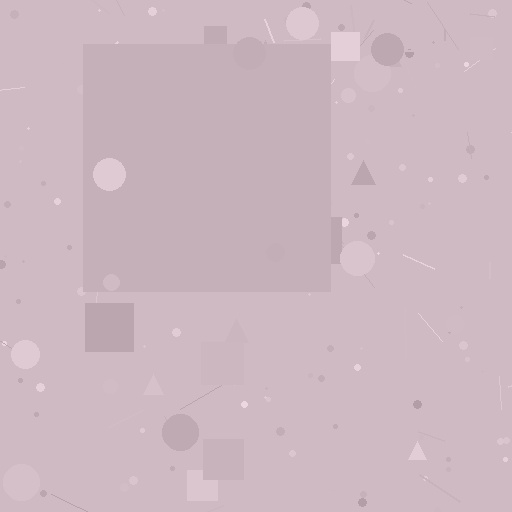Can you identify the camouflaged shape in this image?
The camouflaged shape is a square.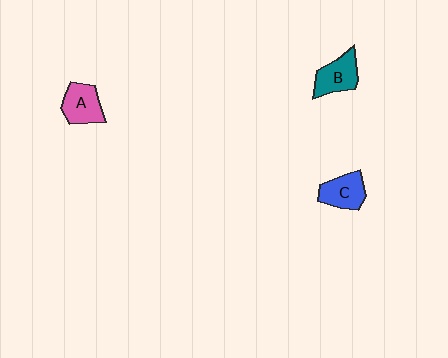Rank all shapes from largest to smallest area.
From largest to smallest: A (pink), B (teal), C (blue).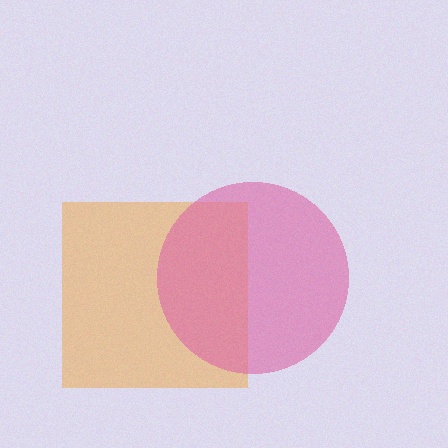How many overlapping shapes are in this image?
There are 2 overlapping shapes in the image.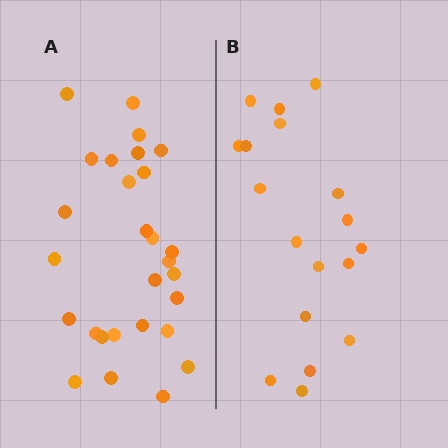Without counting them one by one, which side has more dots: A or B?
Region A (the left region) has more dots.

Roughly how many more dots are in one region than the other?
Region A has roughly 10 or so more dots than region B.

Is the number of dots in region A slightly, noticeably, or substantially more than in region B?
Region A has substantially more. The ratio is roughly 1.6 to 1.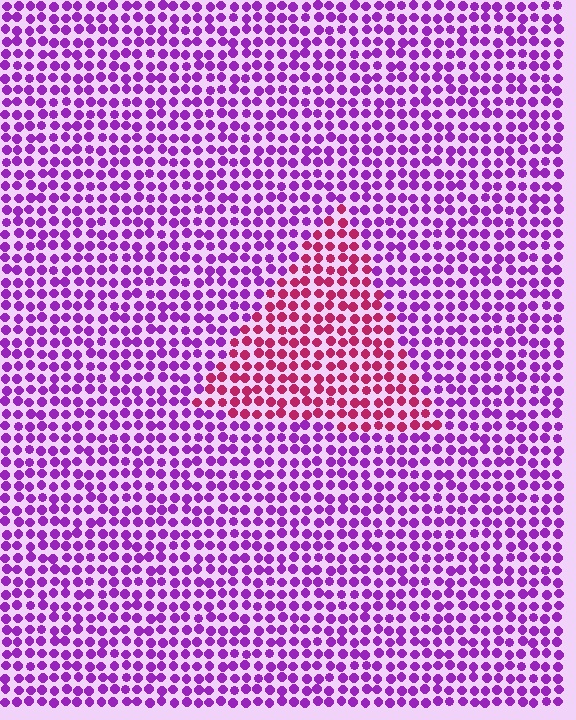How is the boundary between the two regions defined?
The boundary is defined purely by a slight shift in hue (about 48 degrees). Spacing, size, and orientation are identical on both sides.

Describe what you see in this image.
The image is filled with small purple elements in a uniform arrangement. A triangle-shaped region is visible where the elements are tinted to a slightly different hue, forming a subtle color boundary.